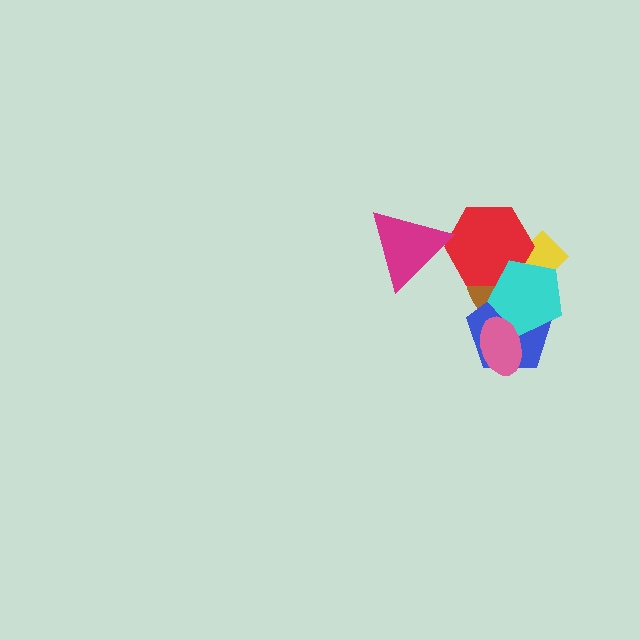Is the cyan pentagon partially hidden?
Yes, it is partially covered by another shape.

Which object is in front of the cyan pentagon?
The pink ellipse is in front of the cyan pentagon.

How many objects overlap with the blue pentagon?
3 objects overlap with the blue pentagon.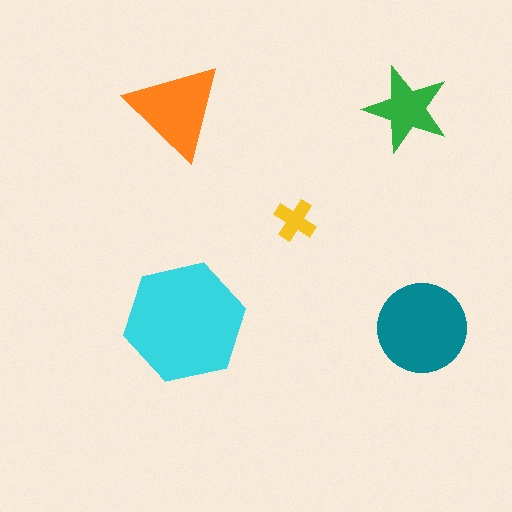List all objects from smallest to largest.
The yellow cross, the green star, the orange triangle, the teal circle, the cyan hexagon.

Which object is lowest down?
The teal circle is bottommost.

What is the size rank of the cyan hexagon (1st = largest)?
1st.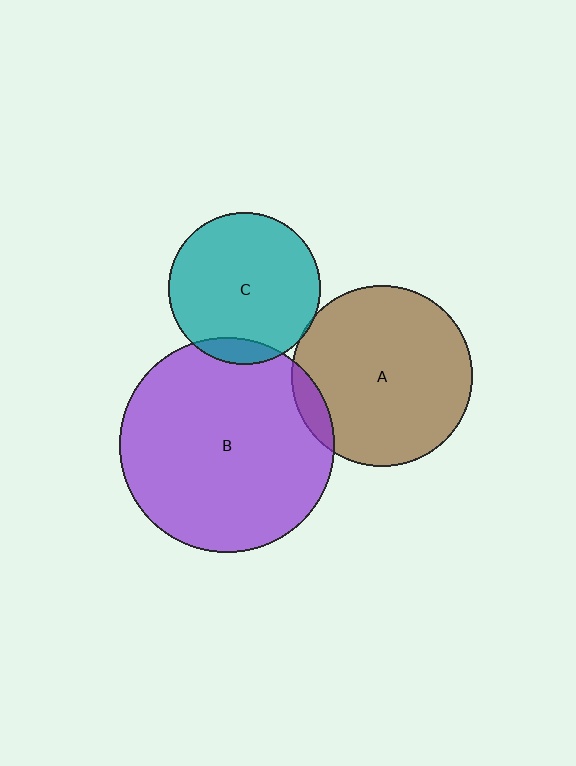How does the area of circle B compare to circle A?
Approximately 1.4 times.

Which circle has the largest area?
Circle B (purple).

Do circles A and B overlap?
Yes.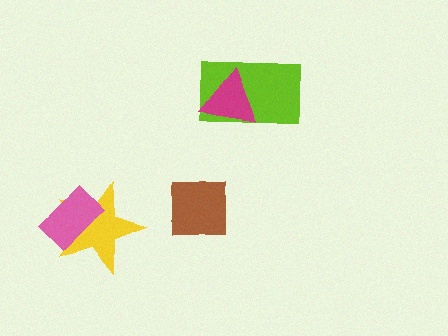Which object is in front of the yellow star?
The pink rectangle is in front of the yellow star.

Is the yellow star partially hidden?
Yes, it is partially covered by another shape.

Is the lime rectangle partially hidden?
Yes, it is partially covered by another shape.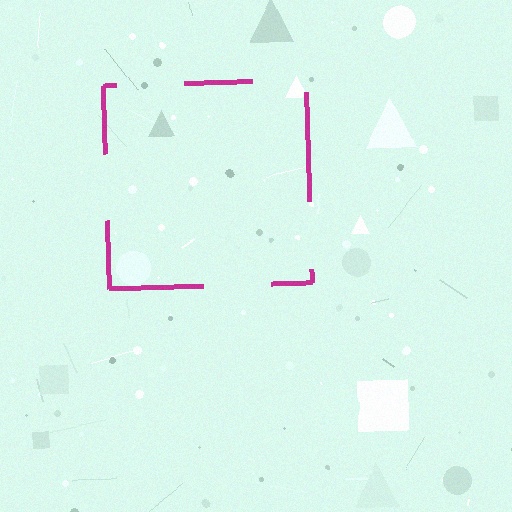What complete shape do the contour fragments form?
The contour fragments form a square.